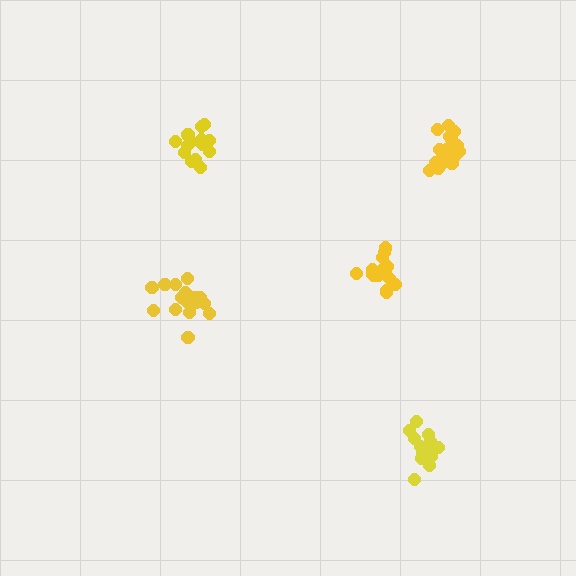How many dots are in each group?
Group 1: 16 dots, Group 2: 17 dots, Group 3: 17 dots, Group 4: 20 dots, Group 5: 19 dots (89 total).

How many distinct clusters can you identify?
There are 5 distinct clusters.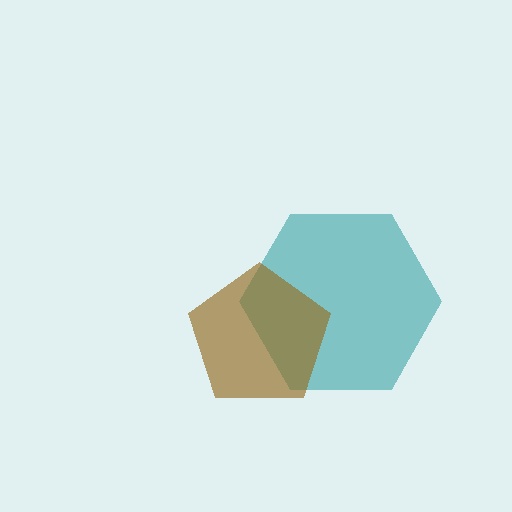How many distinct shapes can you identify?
There are 2 distinct shapes: a teal hexagon, a brown pentagon.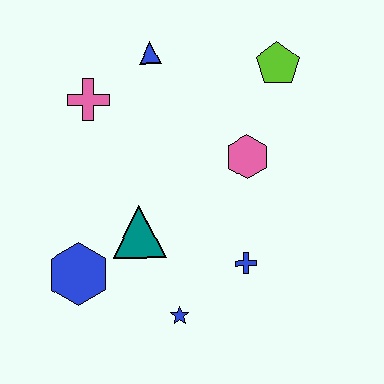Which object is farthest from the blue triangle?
The blue star is farthest from the blue triangle.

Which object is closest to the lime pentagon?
The pink hexagon is closest to the lime pentagon.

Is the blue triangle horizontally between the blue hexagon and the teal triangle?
No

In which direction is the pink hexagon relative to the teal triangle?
The pink hexagon is to the right of the teal triangle.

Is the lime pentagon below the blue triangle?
Yes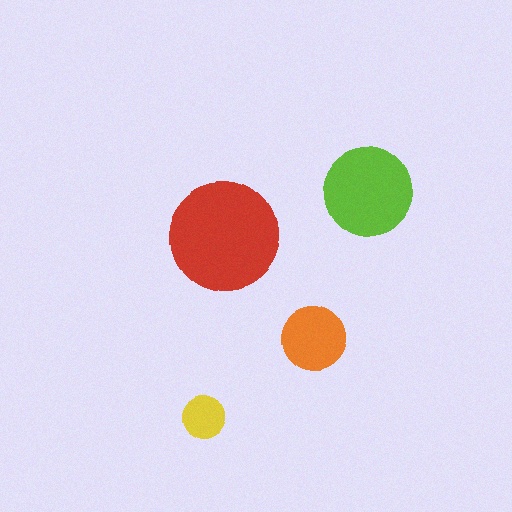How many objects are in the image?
There are 4 objects in the image.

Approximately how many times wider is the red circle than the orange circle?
About 1.5 times wider.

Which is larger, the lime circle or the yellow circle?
The lime one.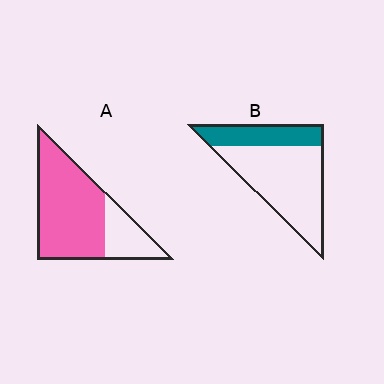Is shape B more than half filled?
No.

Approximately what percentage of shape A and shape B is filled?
A is approximately 75% and B is approximately 30%.